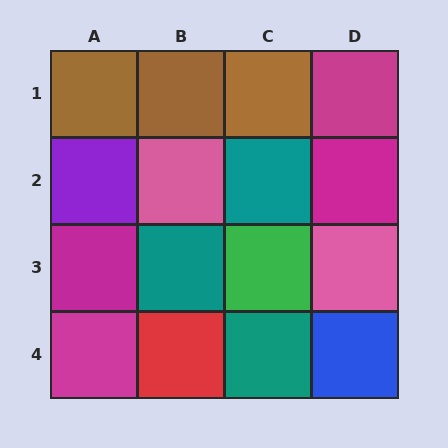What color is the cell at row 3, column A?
Magenta.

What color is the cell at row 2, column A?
Purple.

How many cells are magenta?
4 cells are magenta.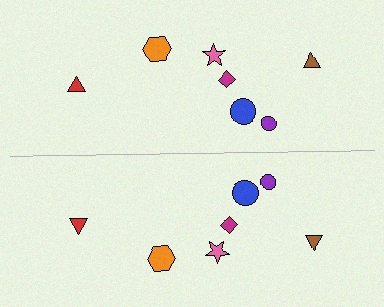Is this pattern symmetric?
Yes, this pattern has bilateral (reflection) symmetry.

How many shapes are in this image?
There are 14 shapes in this image.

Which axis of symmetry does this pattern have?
The pattern has a horizontal axis of symmetry running through the center of the image.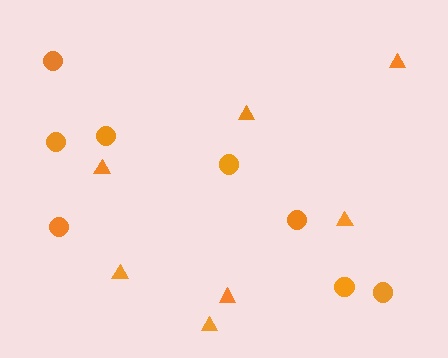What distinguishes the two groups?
There are 2 groups: one group of circles (8) and one group of triangles (7).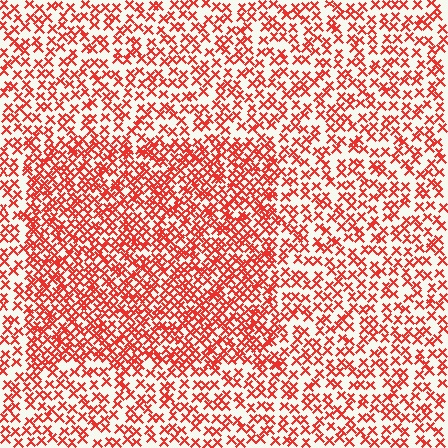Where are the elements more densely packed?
The elements are more densely packed inside the rectangle boundary.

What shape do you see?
I see a rectangle.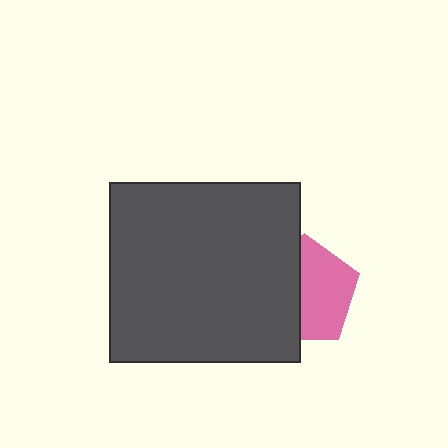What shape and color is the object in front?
The object in front is a dark gray rectangle.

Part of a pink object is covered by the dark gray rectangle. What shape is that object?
It is a pentagon.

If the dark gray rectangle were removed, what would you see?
You would see the complete pink pentagon.